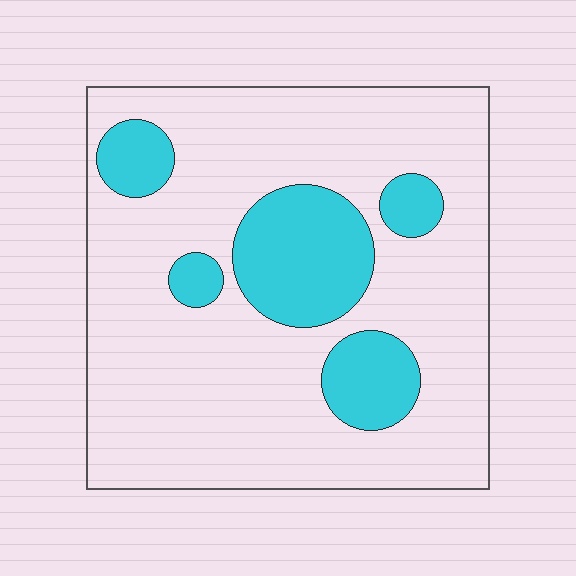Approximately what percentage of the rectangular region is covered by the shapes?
Approximately 20%.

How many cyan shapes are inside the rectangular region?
5.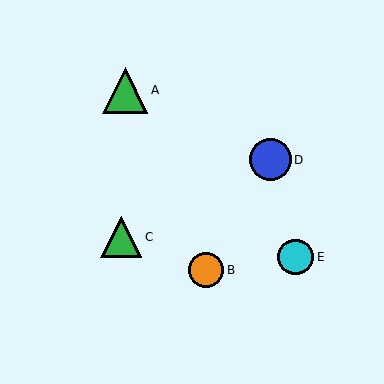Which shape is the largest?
The green triangle (labeled A) is the largest.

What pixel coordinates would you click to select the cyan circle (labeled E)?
Click at (296, 257) to select the cyan circle E.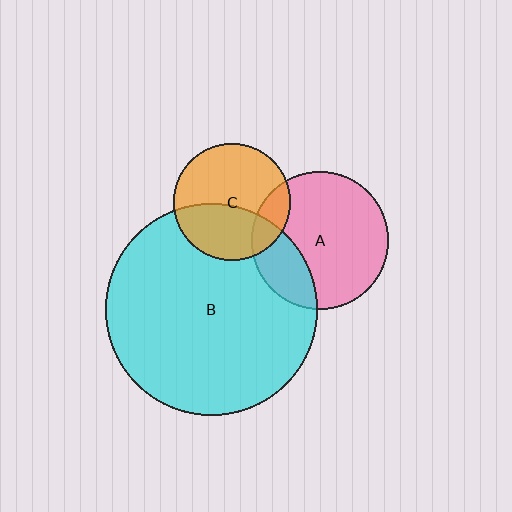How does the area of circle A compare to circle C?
Approximately 1.4 times.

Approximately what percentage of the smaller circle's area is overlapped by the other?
Approximately 15%.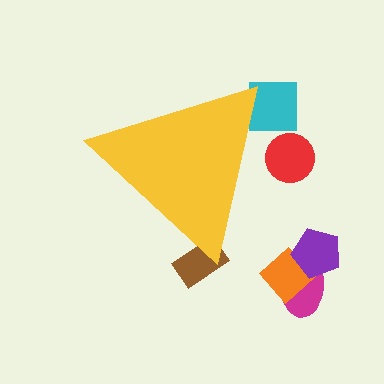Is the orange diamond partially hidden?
No, the orange diamond is fully visible.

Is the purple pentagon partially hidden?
No, the purple pentagon is fully visible.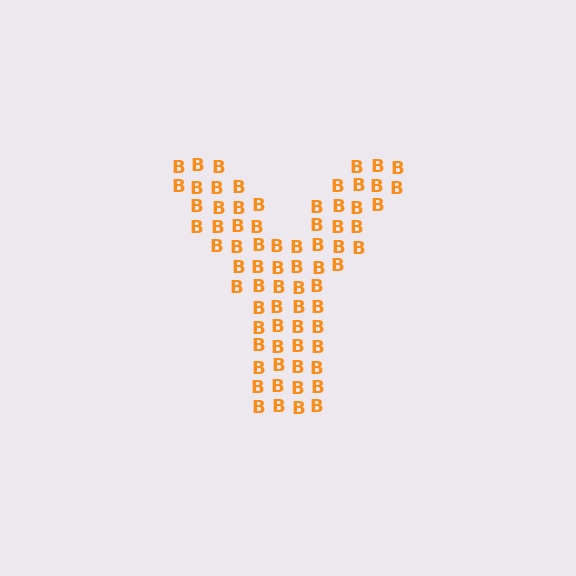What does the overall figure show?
The overall figure shows the letter Y.